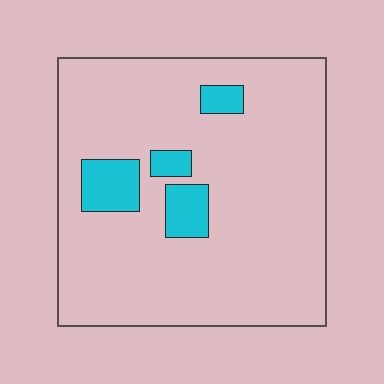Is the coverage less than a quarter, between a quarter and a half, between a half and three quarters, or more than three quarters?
Less than a quarter.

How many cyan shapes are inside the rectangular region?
4.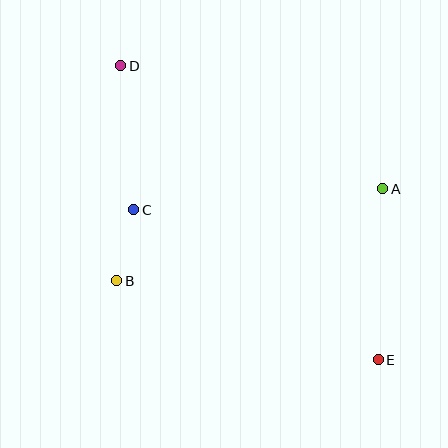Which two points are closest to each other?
Points B and C are closest to each other.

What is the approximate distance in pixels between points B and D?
The distance between B and D is approximately 215 pixels.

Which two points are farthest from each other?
Points D and E are farthest from each other.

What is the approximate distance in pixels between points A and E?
The distance between A and E is approximately 171 pixels.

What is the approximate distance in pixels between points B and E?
The distance between B and E is approximately 273 pixels.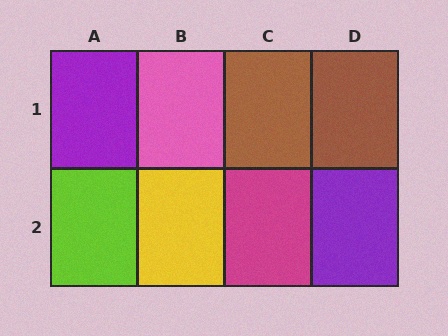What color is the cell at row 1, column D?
Brown.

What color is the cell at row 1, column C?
Brown.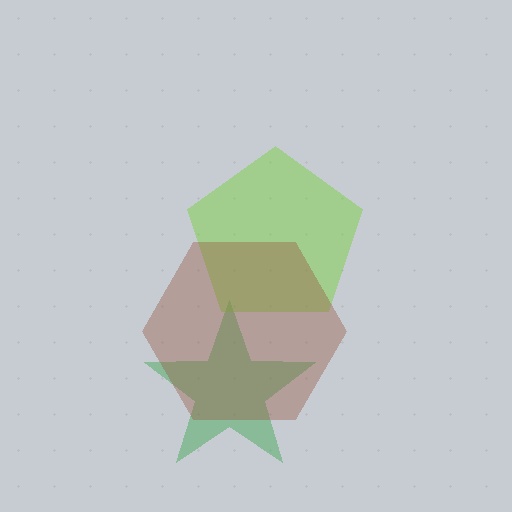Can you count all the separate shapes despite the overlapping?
Yes, there are 3 separate shapes.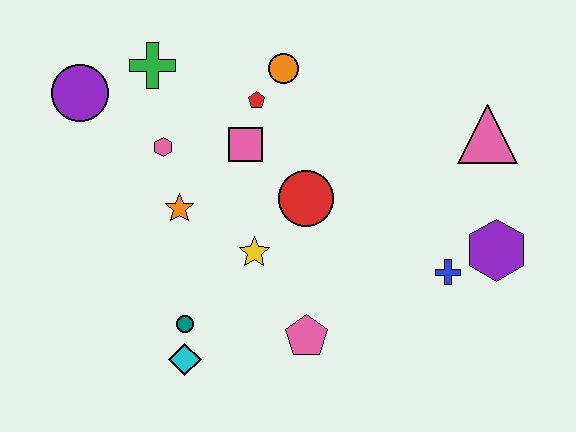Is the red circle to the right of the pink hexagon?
Yes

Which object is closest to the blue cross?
The purple hexagon is closest to the blue cross.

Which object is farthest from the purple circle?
The purple hexagon is farthest from the purple circle.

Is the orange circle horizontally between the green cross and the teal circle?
No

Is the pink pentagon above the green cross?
No